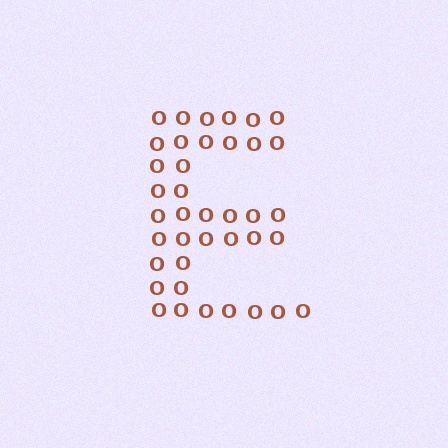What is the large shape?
The large shape is the letter E.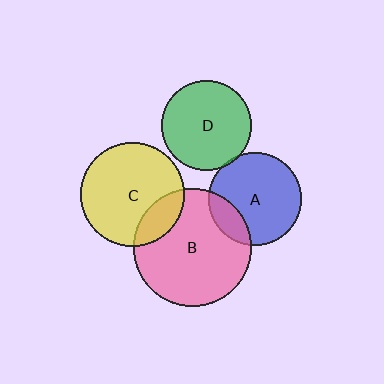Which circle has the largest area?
Circle B (pink).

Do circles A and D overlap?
Yes.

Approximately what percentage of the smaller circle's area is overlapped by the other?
Approximately 5%.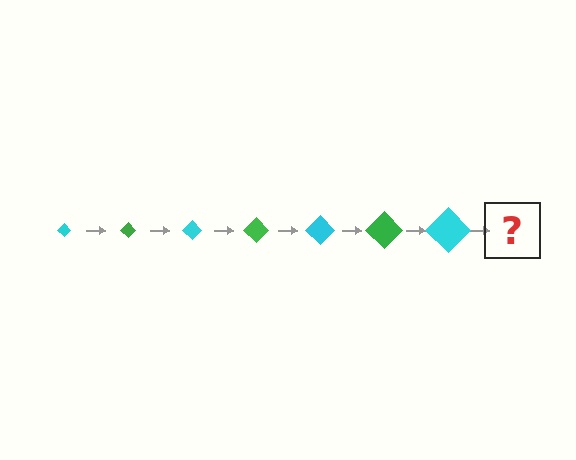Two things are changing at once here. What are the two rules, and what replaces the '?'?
The two rules are that the diamond grows larger each step and the color cycles through cyan and green. The '?' should be a green diamond, larger than the previous one.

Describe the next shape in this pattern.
It should be a green diamond, larger than the previous one.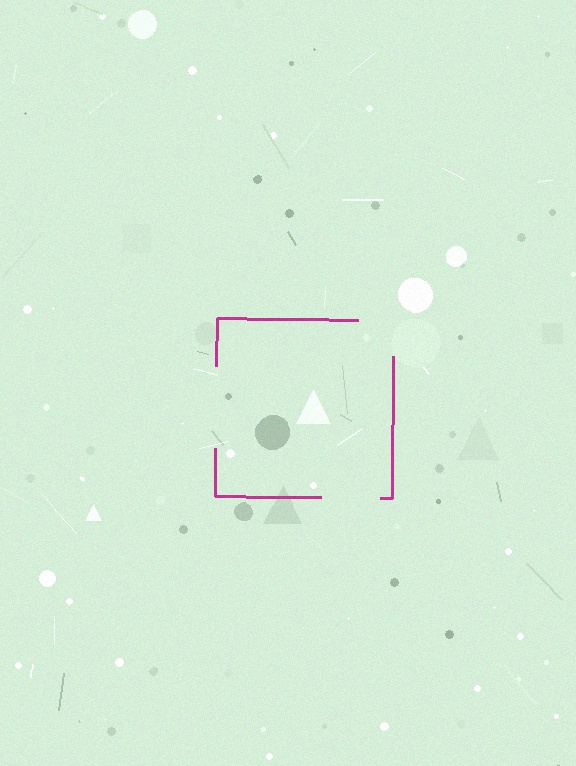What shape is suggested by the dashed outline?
The dashed outline suggests a square.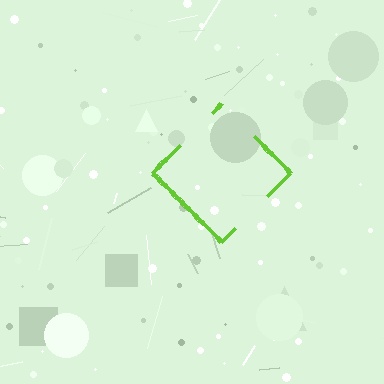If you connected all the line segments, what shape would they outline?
They would outline a diamond.